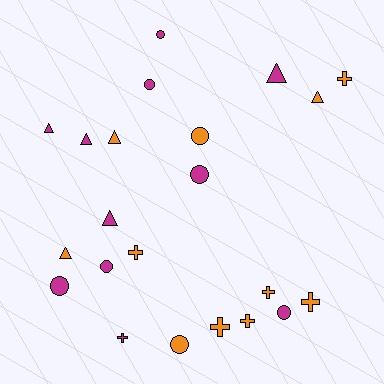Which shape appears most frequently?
Circle, with 8 objects.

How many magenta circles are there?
There are 6 magenta circles.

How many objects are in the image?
There are 22 objects.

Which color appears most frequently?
Magenta, with 11 objects.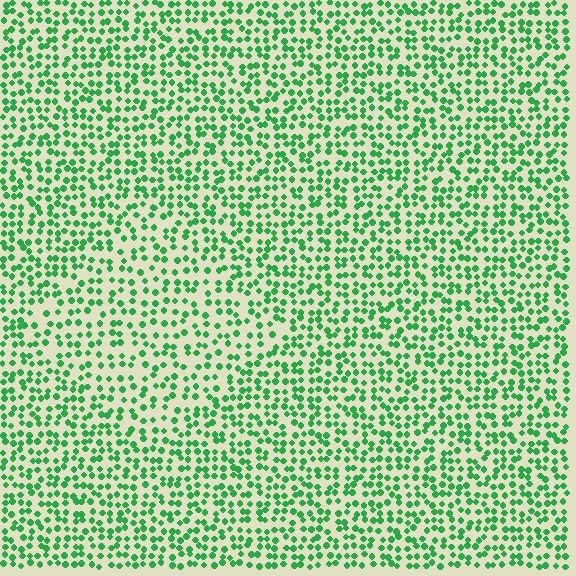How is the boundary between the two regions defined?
The boundary is defined by a change in element density (approximately 1.5x ratio). All elements are the same color, size, and shape.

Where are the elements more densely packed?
The elements are more densely packed outside the diamond boundary.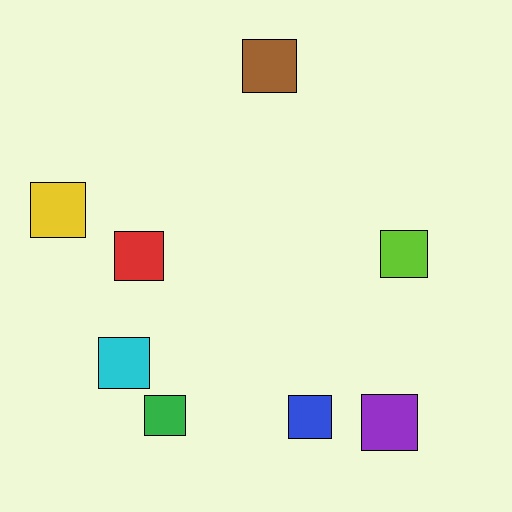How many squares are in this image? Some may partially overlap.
There are 8 squares.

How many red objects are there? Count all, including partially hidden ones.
There is 1 red object.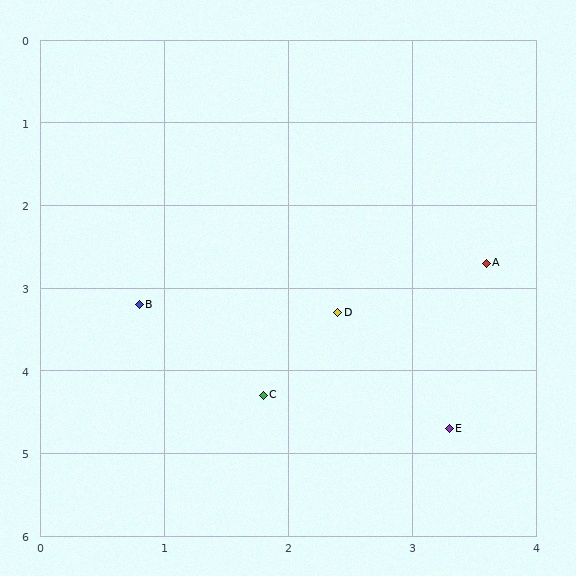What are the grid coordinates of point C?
Point C is at approximately (1.8, 4.3).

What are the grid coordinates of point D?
Point D is at approximately (2.4, 3.3).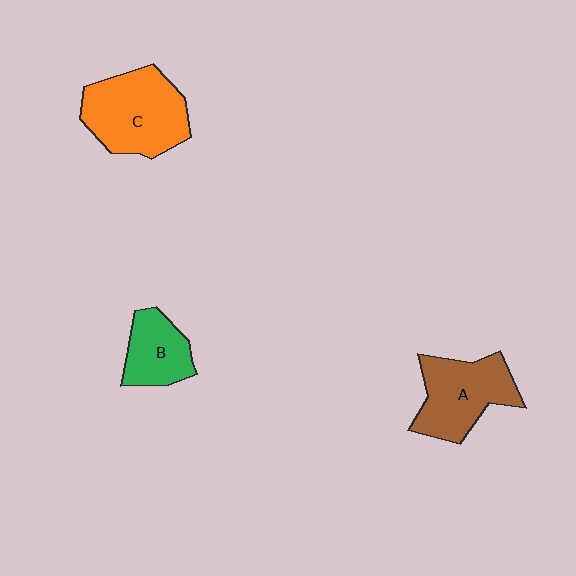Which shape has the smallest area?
Shape B (green).